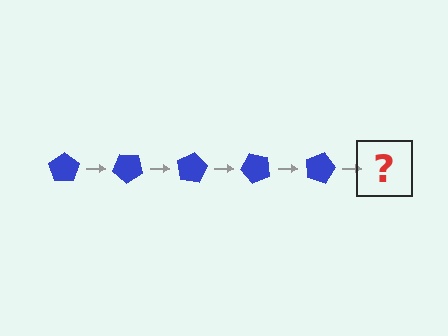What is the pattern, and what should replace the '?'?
The pattern is that the pentagon rotates 40 degrees each step. The '?' should be a blue pentagon rotated 200 degrees.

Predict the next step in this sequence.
The next step is a blue pentagon rotated 200 degrees.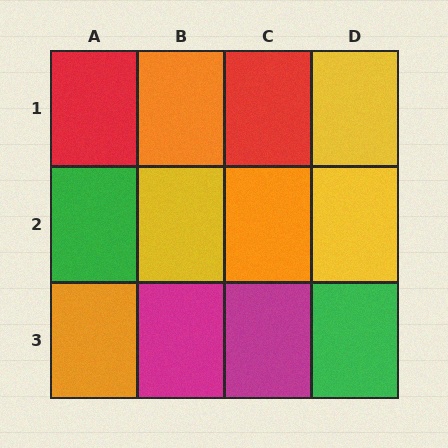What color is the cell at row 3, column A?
Orange.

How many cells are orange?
3 cells are orange.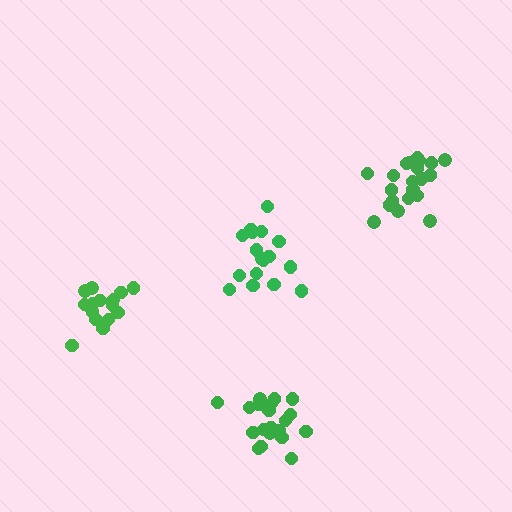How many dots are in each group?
Group 1: 20 dots, Group 2: 17 dots, Group 3: 21 dots, Group 4: 16 dots (74 total).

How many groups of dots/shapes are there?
There are 4 groups.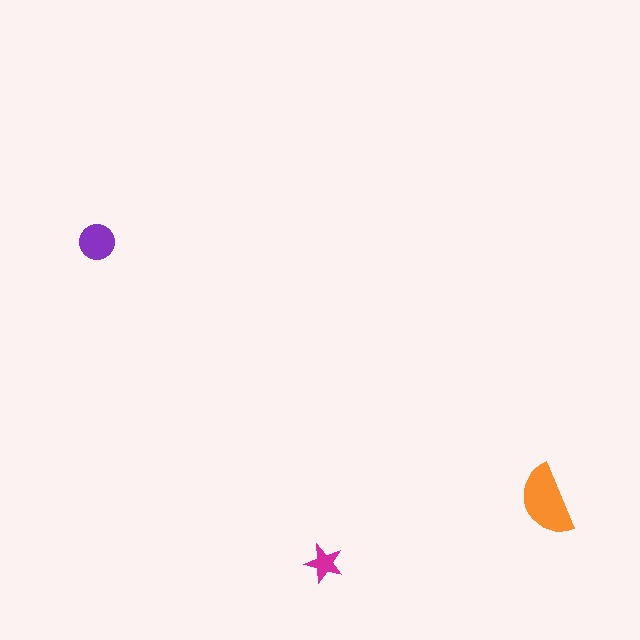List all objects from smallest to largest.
The magenta star, the purple circle, the orange semicircle.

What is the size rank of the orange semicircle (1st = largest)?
1st.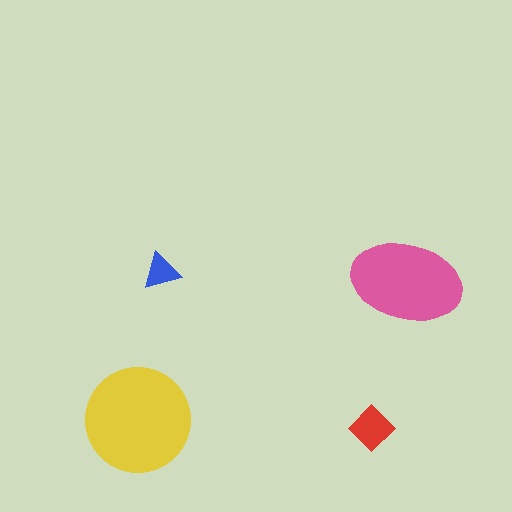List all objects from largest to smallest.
The yellow circle, the pink ellipse, the red diamond, the blue triangle.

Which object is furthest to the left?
The yellow circle is leftmost.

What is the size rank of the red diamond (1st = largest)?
3rd.